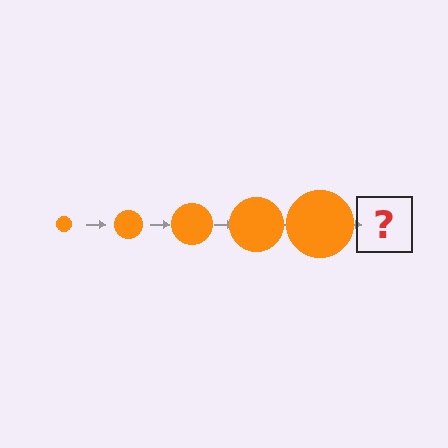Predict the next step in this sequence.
The next step is an orange circle, larger than the previous one.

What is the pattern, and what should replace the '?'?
The pattern is that the circle gets progressively larger each step. The '?' should be an orange circle, larger than the previous one.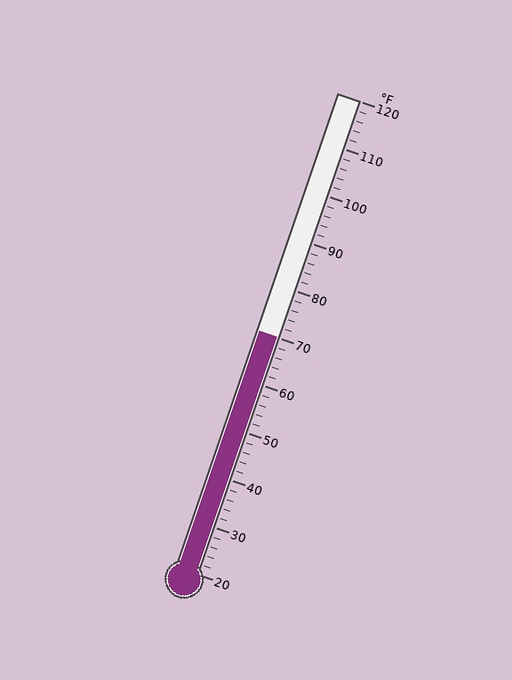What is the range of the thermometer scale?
The thermometer scale ranges from 20°F to 120°F.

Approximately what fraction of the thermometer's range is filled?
The thermometer is filled to approximately 50% of its range.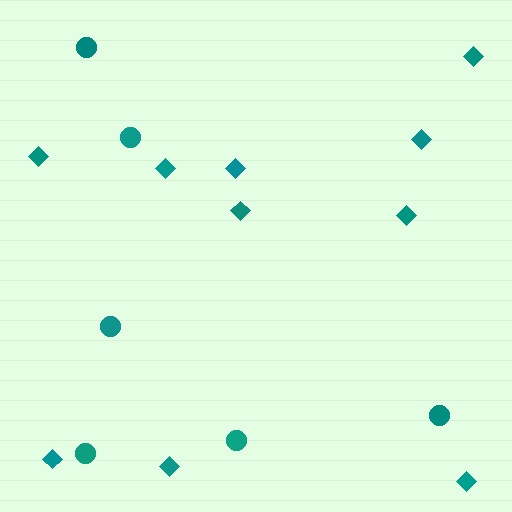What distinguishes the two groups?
There are 2 groups: one group of circles (6) and one group of diamonds (10).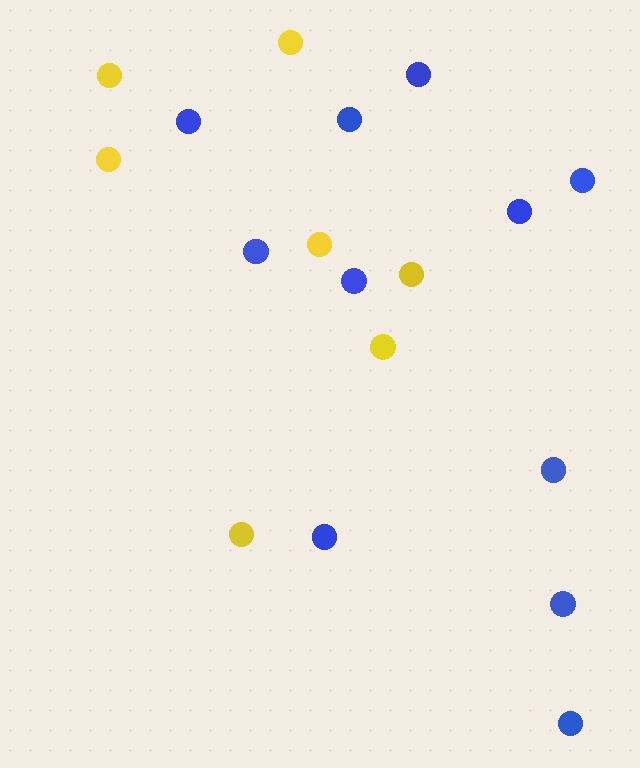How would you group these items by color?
There are 2 groups: one group of yellow circles (7) and one group of blue circles (11).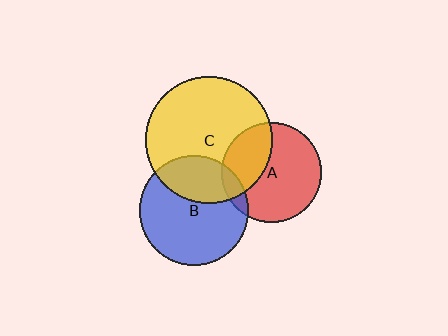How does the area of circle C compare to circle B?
Approximately 1.3 times.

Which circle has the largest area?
Circle C (yellow).